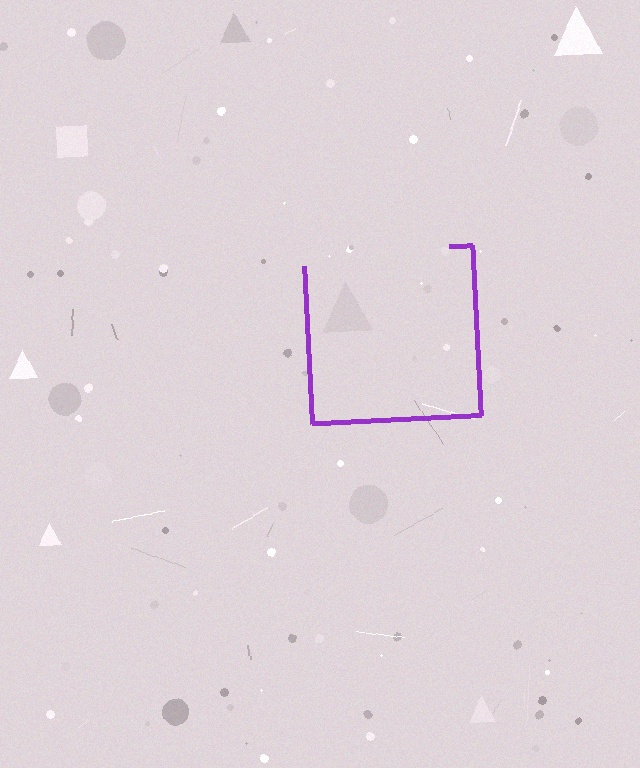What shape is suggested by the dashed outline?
The dashed outline suggests a square.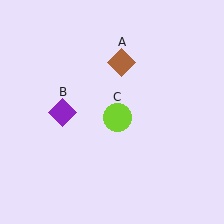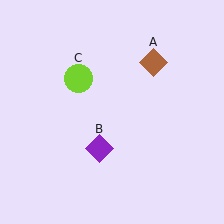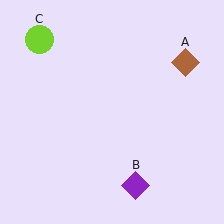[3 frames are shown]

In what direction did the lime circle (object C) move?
The lime circle (object C) moved up and to the left.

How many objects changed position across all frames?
3 objects changed position: brown diamond (object A), purple diamond (object B), lime circle (object C).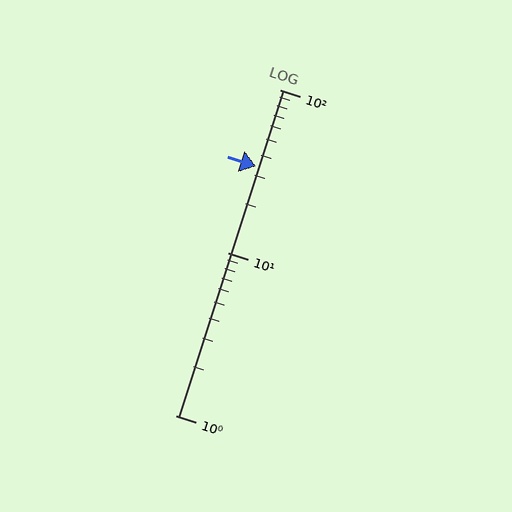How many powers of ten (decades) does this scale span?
The scale spans 2 decades, from 1 to 100.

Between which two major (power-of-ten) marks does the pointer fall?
The pointer is between 10 and 100.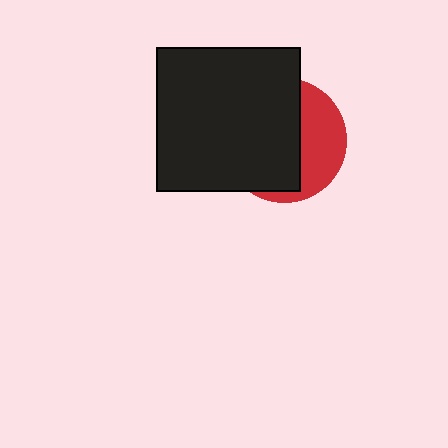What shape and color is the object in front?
The object in front is a black square.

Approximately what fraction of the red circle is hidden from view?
Roughly 63% of the red circle is hidden behind the black square.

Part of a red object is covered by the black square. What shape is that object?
It is a circle.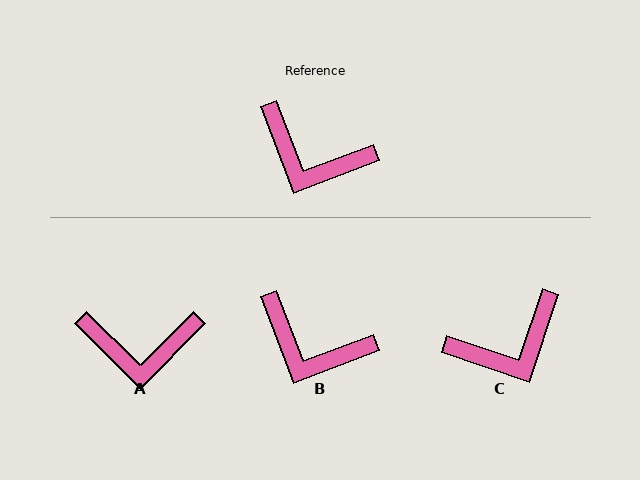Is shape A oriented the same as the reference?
No, it is off by about 24 degrees.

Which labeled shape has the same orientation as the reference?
B.